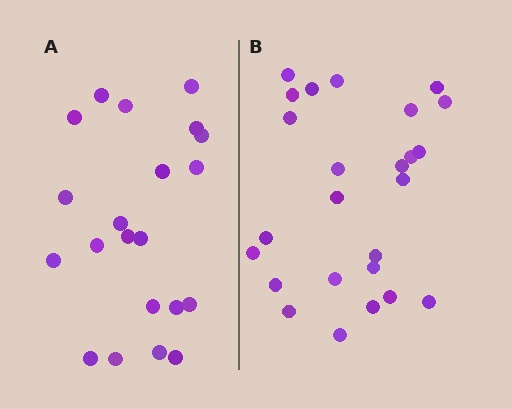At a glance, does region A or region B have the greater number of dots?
Region B (the right region) has more dots.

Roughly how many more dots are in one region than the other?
Region B has about 4 more dots than region A.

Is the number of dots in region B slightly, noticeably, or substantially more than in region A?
Region B has only slightly more — the two regions are fairly close. The ratio is roughly 1.2 to 1.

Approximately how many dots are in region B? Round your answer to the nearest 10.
About 20 dots. (The exact count is 25, which rounds to 20.)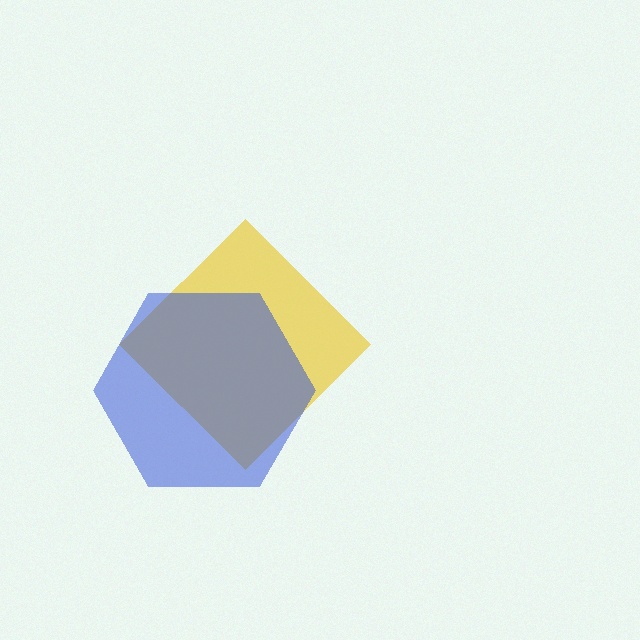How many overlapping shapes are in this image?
There are 2 overlapping shapes in the image.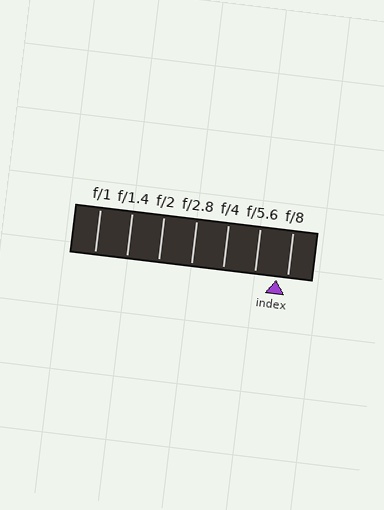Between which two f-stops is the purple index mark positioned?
The index mark is between f/5.6 and f/8.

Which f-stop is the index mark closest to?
The index mark is closest to f/8.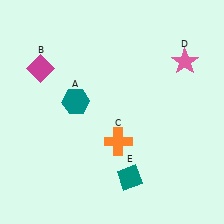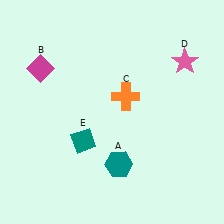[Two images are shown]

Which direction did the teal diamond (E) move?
The teal diamond (E) moved left.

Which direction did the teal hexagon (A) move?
The teal hexagon (A) moved down.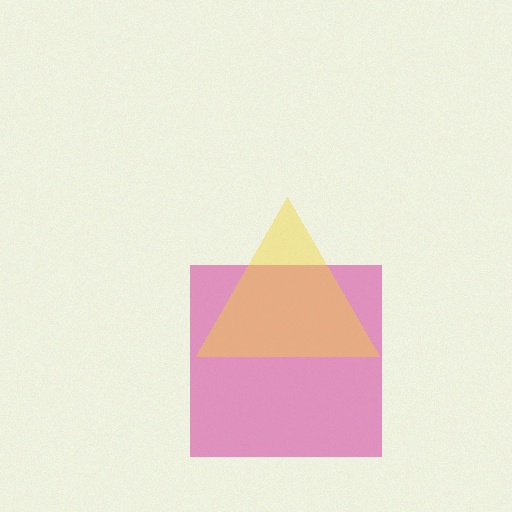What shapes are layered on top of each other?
The layered shapes are: a magenta square, a yellow triangle.